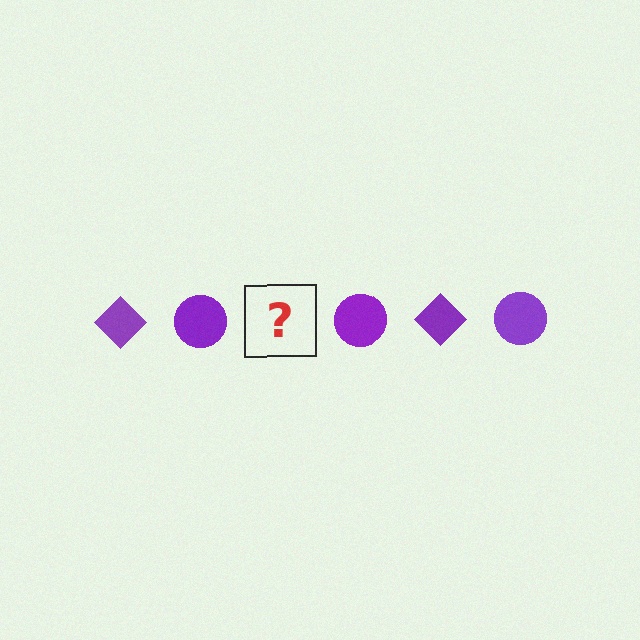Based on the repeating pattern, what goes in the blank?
The blank should be a purple diamond.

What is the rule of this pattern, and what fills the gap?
The rule is that the pattern cycles through diamond, circle shapes in purple. The gap should be filled with a purple diamond.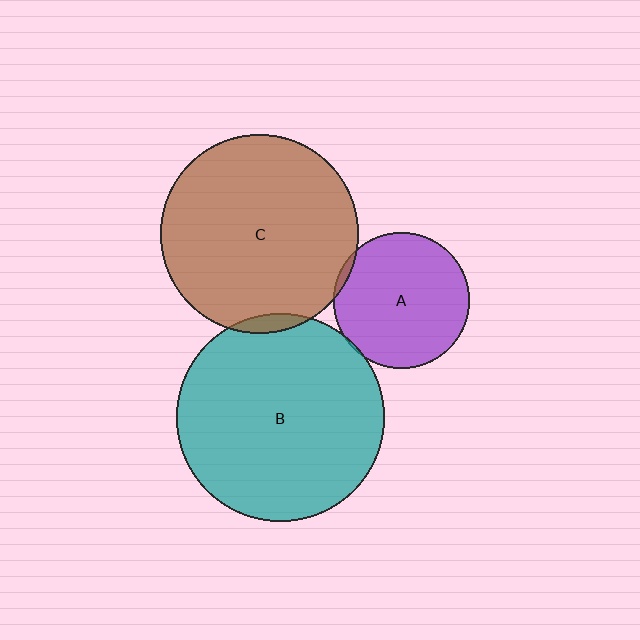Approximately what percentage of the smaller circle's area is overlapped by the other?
Approximately 5%.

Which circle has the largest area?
Circle B (teal).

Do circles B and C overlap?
Yes.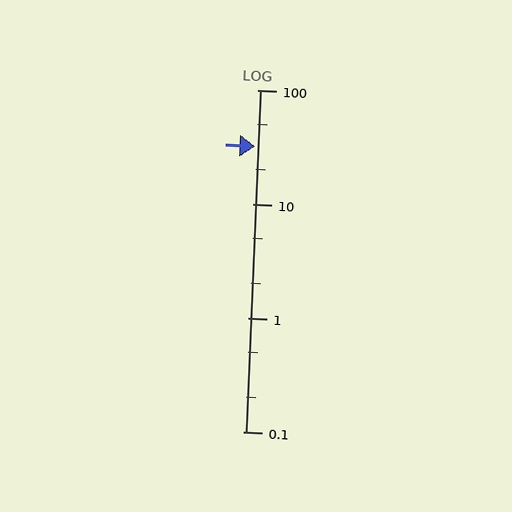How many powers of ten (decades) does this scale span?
The scale spans 3 decades, from 0.1 to 100.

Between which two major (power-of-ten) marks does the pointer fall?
The pointer is between 10 and 100.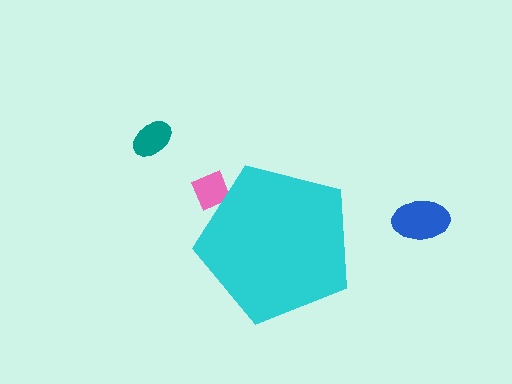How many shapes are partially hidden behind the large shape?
1 shape is partially hidden.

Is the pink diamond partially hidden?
Yes, the pink diamond is partially hidden behind the cyan pentagon.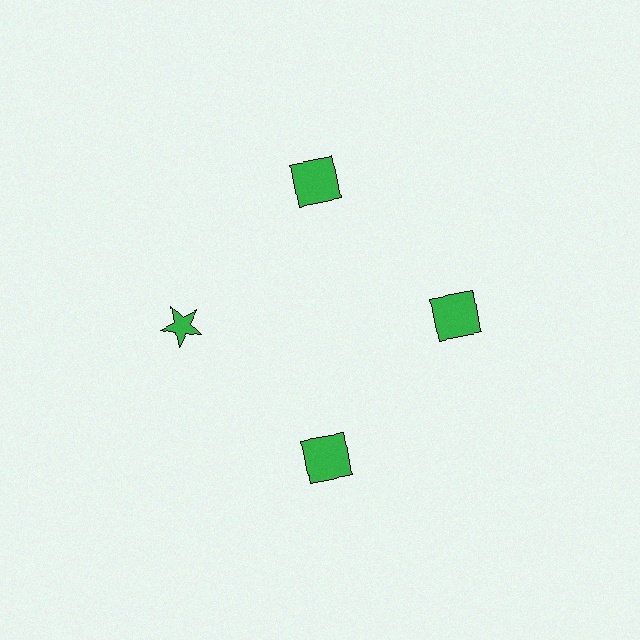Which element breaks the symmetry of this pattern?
The green star at roughly the 9 o'clock position breaks the symmetry. All other shapes are green squares.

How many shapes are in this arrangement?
There are 4 shapes arranged in a ring pattern.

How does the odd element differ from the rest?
It has a different shape: star instead of square.